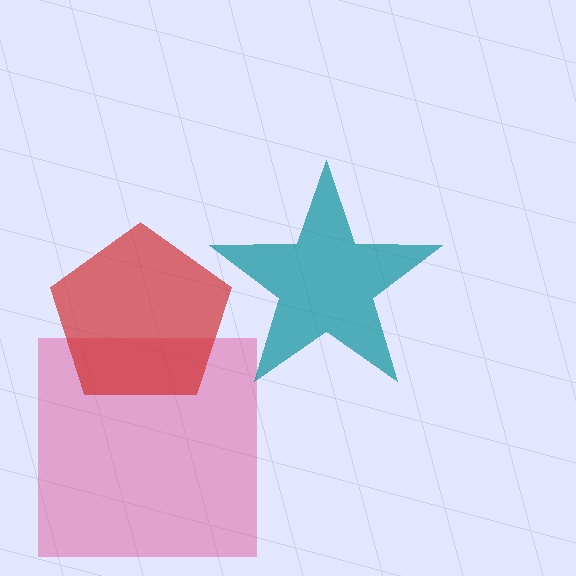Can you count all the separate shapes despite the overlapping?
Yes, there are 3 separate shapes.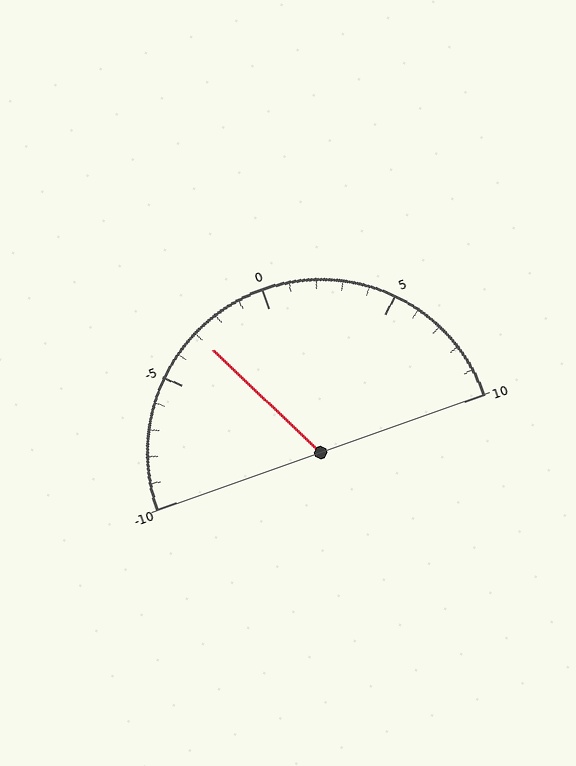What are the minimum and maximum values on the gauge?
The gauge ranges from -10 to 10.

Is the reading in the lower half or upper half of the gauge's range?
The reading is in the lower half of the range (-10 to 10).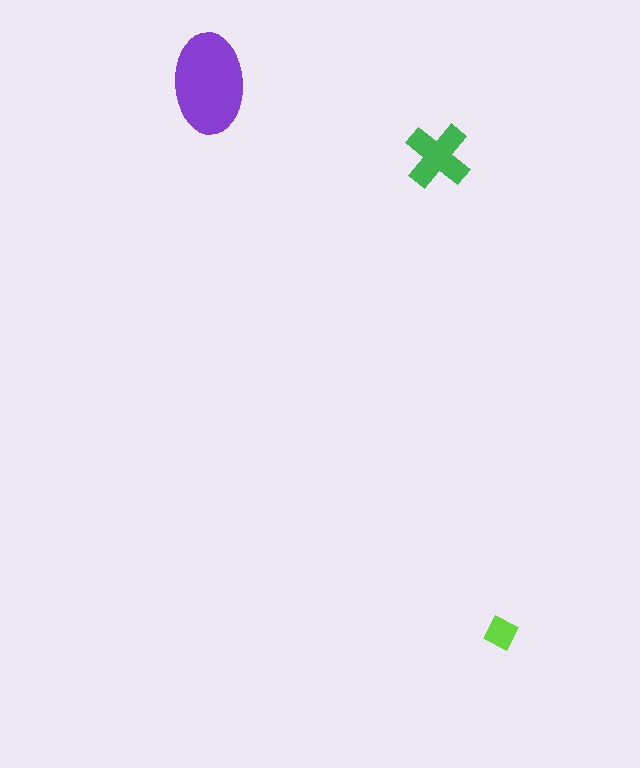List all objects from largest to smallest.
The purple ellipse, the green cross, the lime square.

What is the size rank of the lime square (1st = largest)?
3rd.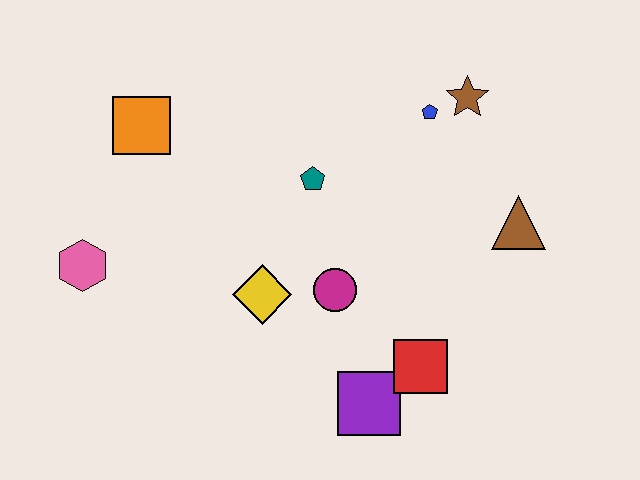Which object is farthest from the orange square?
The brown triangle is farthest from the orange square.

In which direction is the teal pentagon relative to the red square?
The teal pentagon is above the red square.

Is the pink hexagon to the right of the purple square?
No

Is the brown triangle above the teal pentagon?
No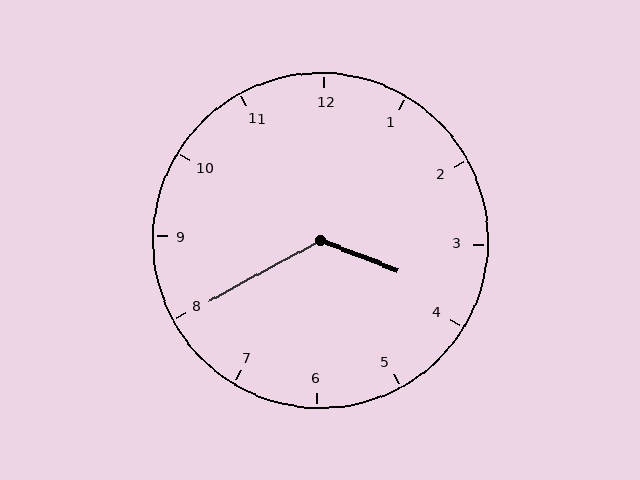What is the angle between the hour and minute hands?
Approximately 130 degrees.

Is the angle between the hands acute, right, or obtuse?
It is obtuse.